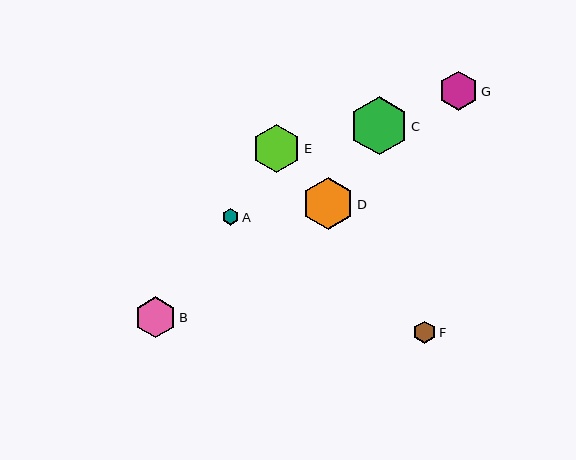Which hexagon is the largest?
Hexagon C is the largest with a size of approximately 58 pixels.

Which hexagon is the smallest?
Hexagon A is the smallest with a size of approximately 16 pixels.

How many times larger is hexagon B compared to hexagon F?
Hexagon B is approximately 1.8 times the size of hexagon F.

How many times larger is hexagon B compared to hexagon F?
Hexagon B is approximately 1.8 times the size of hexagon F.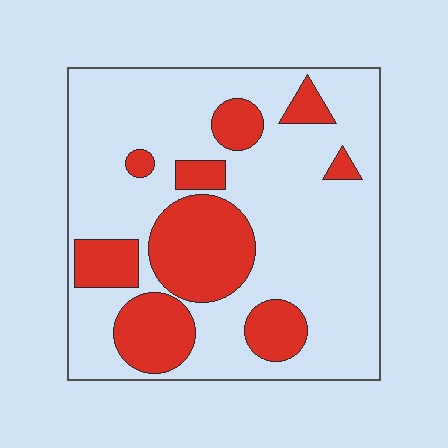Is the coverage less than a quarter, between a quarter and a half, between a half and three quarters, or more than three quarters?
Between a quarter and a half.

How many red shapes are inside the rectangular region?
9.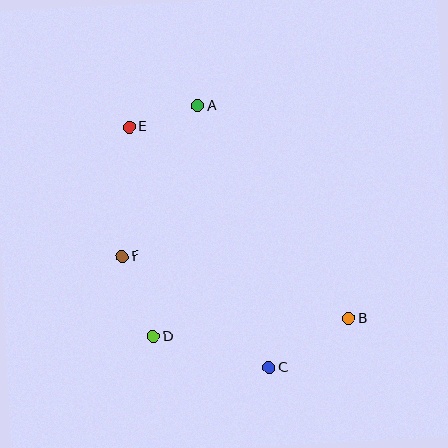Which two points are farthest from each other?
Points B and E are farthest from each other.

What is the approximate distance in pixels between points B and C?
The distance between B and C is approximately 93 pixels.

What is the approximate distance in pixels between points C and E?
The distance between C and E is approximately 278 pixels.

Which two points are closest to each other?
Points A and E are closest to each other.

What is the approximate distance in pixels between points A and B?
The distance between A and B is approximately 261 pixels.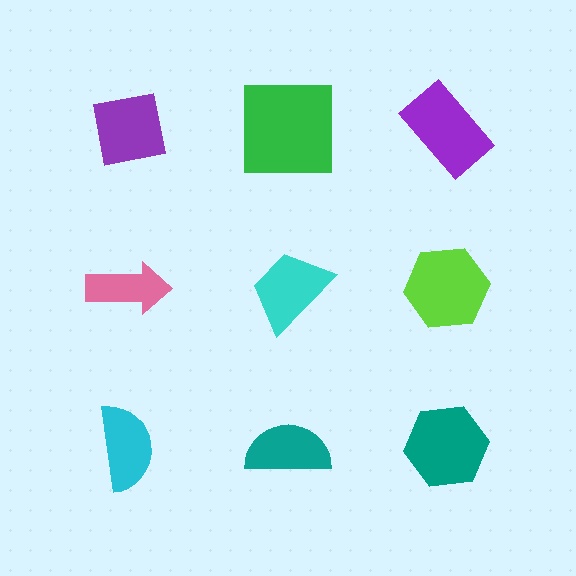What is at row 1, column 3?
A purple rectangle.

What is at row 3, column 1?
A cyan semicircle.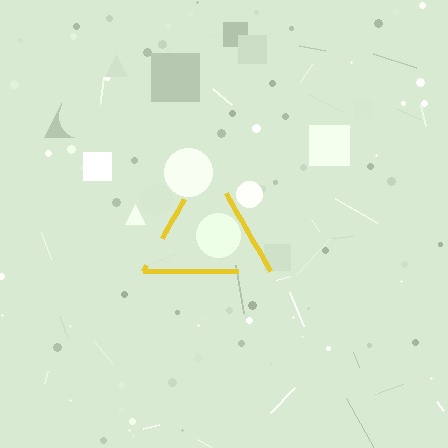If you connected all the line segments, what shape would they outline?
They would outline a triangle.